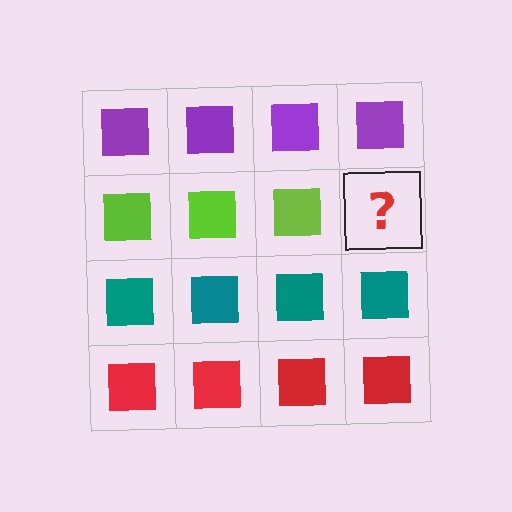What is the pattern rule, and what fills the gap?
The rule is that each row has a consistent color. The gap should be filled with a lime square.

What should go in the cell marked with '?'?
The missing cell should contain a lime square.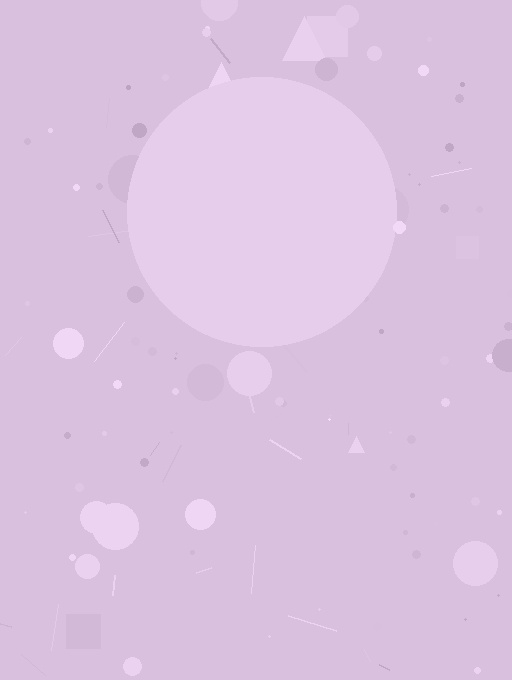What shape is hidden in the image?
A circle is hidden in the image.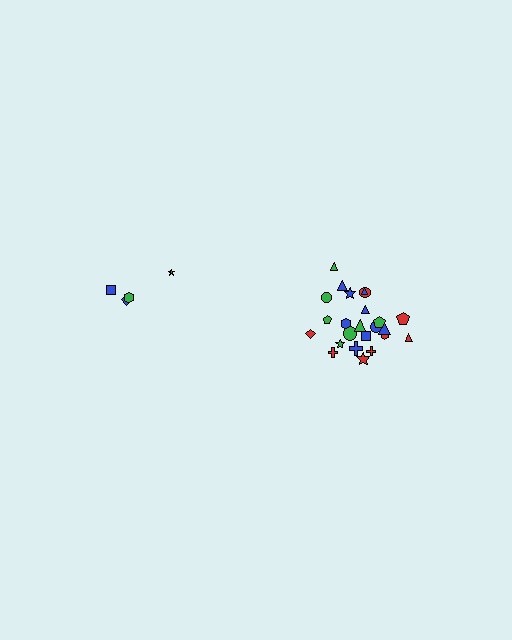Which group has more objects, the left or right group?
The right group.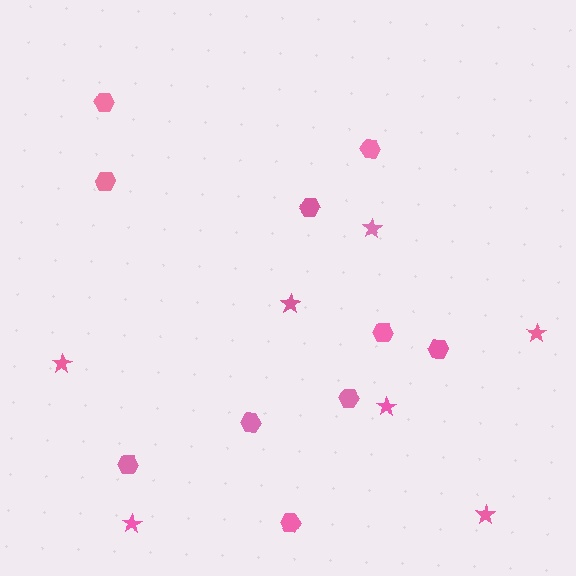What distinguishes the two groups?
There are 2 groups: one group of hexagons (10) and one group of stars (7).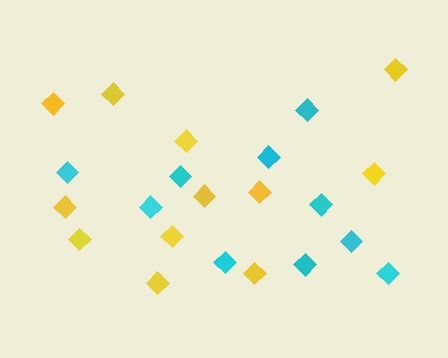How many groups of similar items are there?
There are 2 groups: one group of cyan diamonds (10) and one group of yellow diamonds (12).